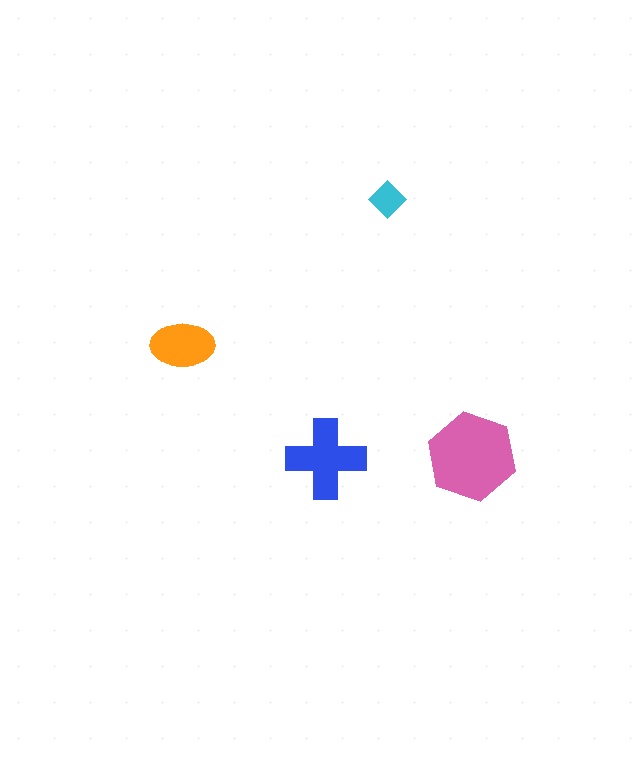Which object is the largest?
The pink hexagon.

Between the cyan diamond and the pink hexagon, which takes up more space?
The pink hexagon.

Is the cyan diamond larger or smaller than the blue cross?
Smaller.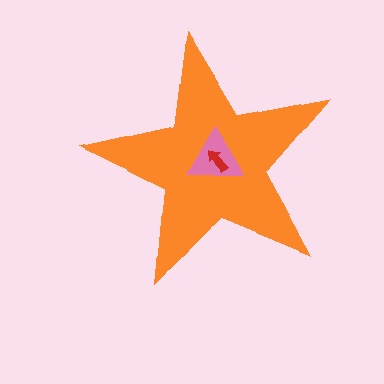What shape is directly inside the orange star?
The pink triangle.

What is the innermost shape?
The red arrow.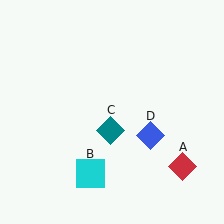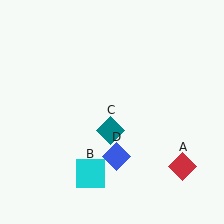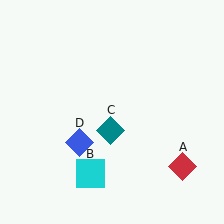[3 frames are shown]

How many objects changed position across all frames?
1 object changed position: blue diamond (object D).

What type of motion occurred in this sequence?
The blue diamond (object D) rotated clockwise around the center of the scene.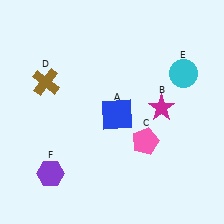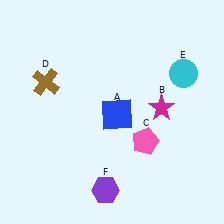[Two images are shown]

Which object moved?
The purple hexagon (F) moved right.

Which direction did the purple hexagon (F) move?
The purple hexagon (F) moved right.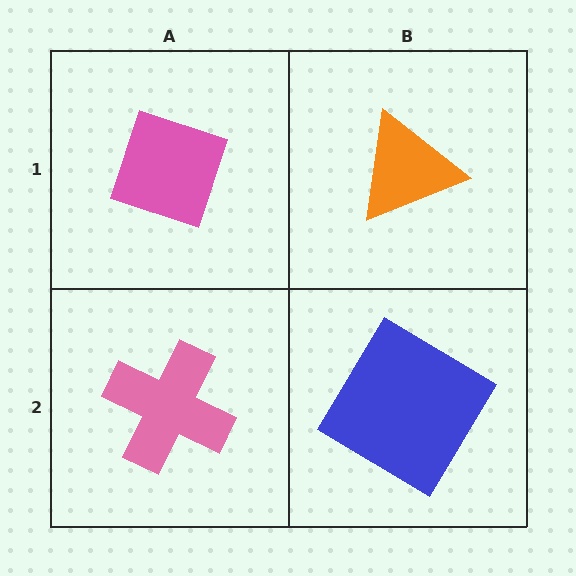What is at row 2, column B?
A blue diamond.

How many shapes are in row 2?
2 shapes.